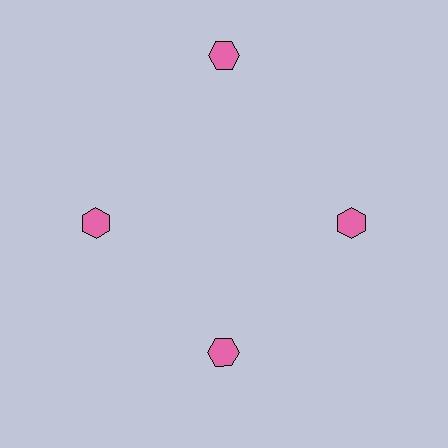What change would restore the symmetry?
The symmetry would be restored by moving it inward, back onto the ring so that all 4 hexagons sit at equal angles and equal distance from the center.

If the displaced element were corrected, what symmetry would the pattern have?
It would have 4-fold rotational symmetry — the pattern would map onto itself every 90 degrees.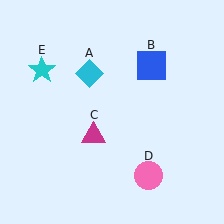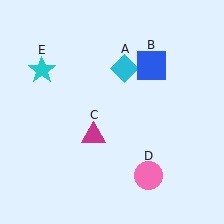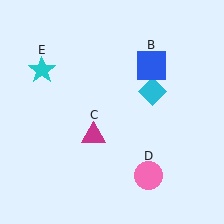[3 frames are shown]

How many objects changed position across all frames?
1 object changed position: cyan diamond (object A).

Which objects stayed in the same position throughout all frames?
Blue square (object B) and magenta triangle (object C) and pink circle (object D) and cyan star (object E) remained stationary.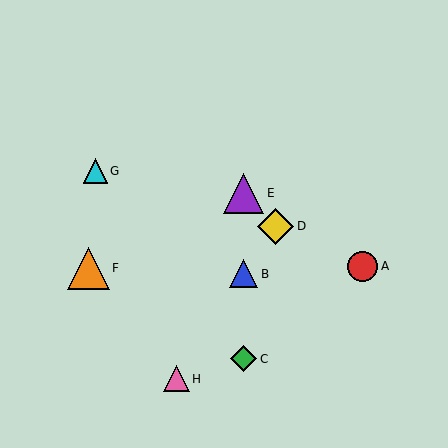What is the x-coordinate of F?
Object F is at x≈88.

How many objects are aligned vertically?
3 objects (B, C, E) are aligned vertically.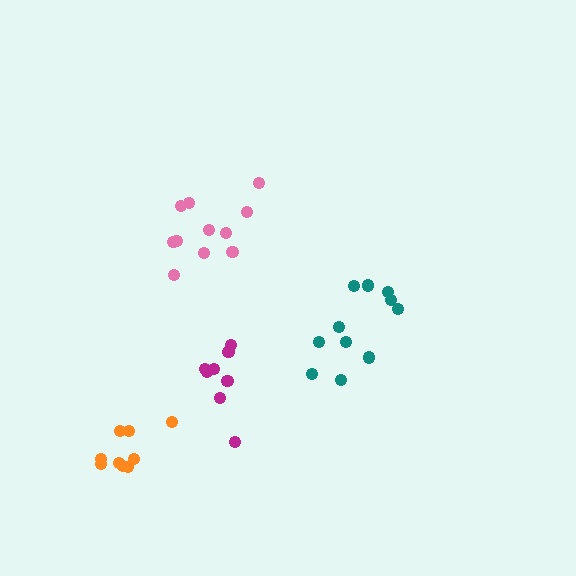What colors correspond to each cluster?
The clusters are colored: teal, magenta, pink, orange.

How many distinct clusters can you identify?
There are 4 distinct clusters.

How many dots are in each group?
Group 1: 11 dots, Group 2: 8 dots, Group 3: 11 dots, Group 4: 9 dots (39 total).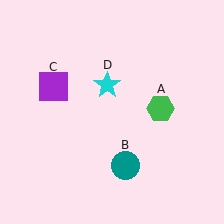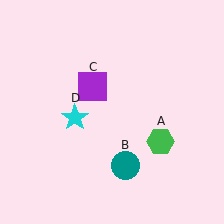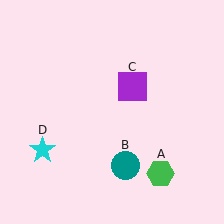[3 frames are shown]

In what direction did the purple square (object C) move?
The purple square (object C) moved right.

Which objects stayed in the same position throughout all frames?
Teal circle (object B) remained stationary.